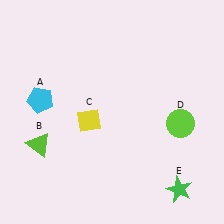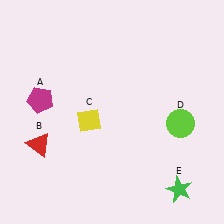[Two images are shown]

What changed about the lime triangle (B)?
In Image 1, B is lime. In Image 2, it changed to red.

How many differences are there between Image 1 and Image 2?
There are 2 differences between the two images.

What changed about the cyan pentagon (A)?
In Image 1, A is cyan. In Image 2, it changed to magenta.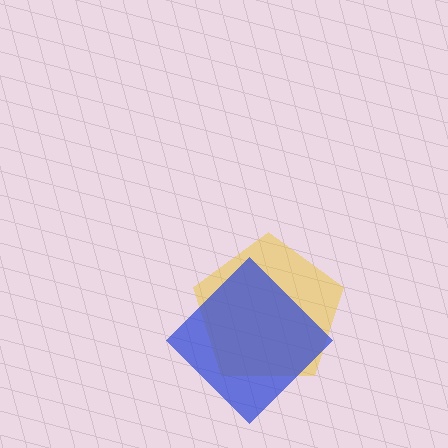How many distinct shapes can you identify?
There are 2 distinct shapes: a yellow pentagon, a blue diamond.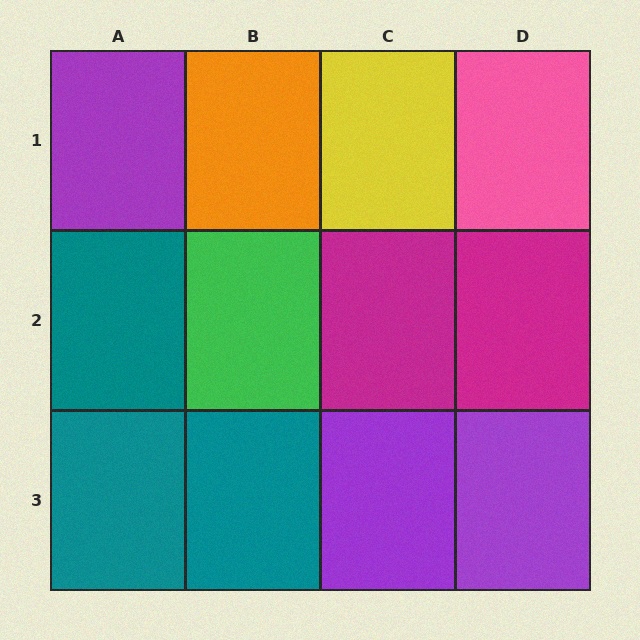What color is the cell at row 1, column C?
Yellow.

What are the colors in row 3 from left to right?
Teal, teal, purple, purple.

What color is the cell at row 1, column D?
Pink.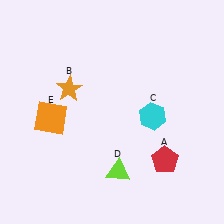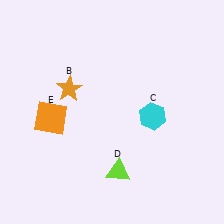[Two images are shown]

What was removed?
The red pentagon (A) was removed in Image 2.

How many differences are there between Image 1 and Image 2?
There is 1 difference between the two images.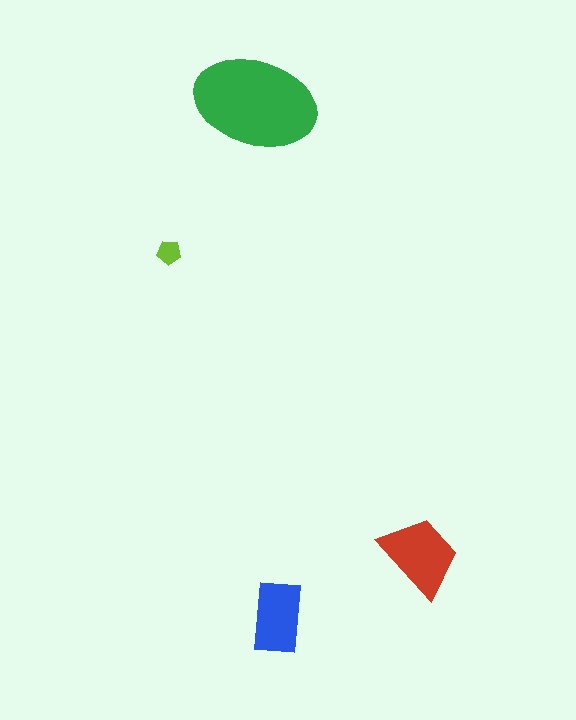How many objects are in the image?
There are 4 objects in the image.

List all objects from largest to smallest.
The green ellipse, the red trapezoid, the blue rectangle, the lime pentagon.